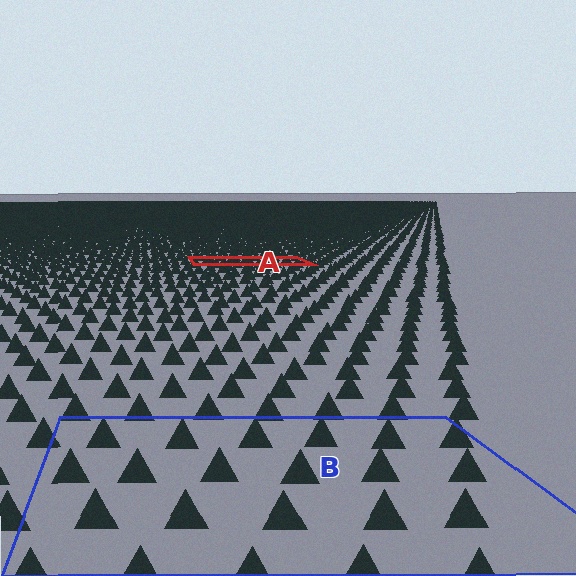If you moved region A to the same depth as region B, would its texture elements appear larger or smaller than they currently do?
They would appear larger. At a closer depth, the same texture elements are projected at a bigger on-screen size.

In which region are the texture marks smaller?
The texture marks are smaller in region A, because it is farther away.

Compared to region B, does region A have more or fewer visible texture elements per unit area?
Region A has more texture elements per unit area — they are packed more densely because it is farther away.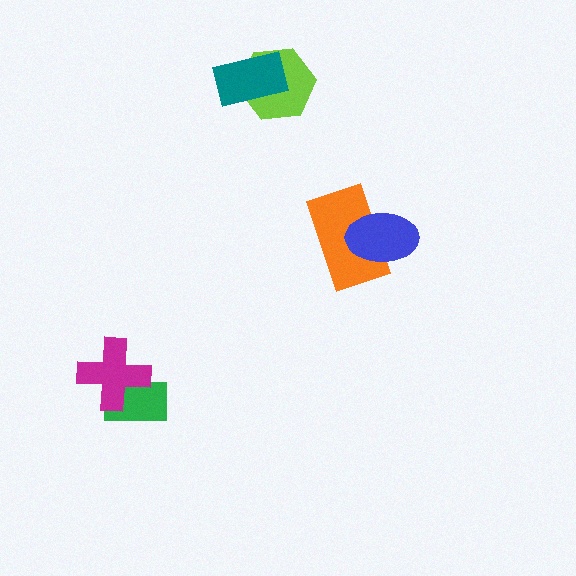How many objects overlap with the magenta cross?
1 object overlaps with the magenta cross.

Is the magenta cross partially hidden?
No, no other shape covers it.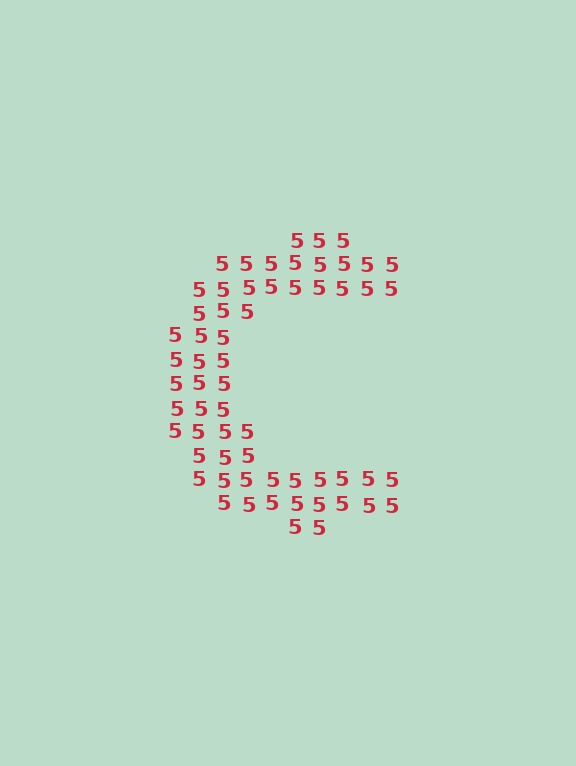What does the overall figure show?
The overall figure shows the letter C.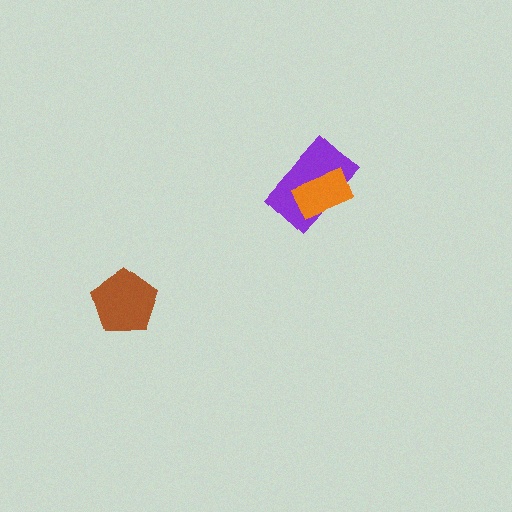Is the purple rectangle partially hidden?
Yes, it is partially covered by another shape.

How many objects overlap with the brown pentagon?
0 objects overlap with the brown pentagon.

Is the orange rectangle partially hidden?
No, no other shape covers it.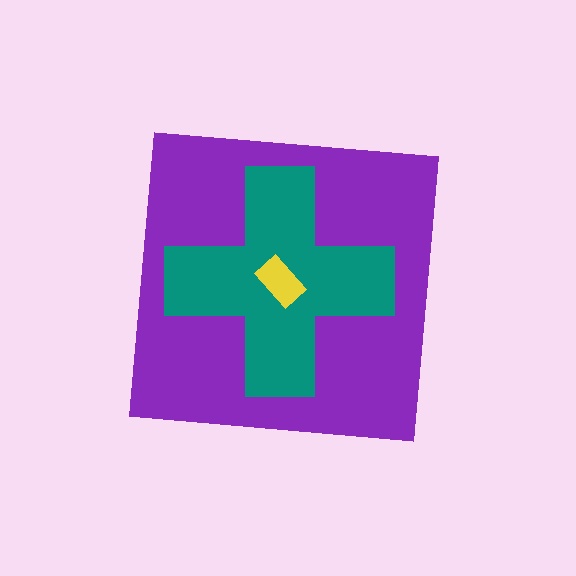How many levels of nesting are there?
3.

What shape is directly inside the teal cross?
The yellow rectangle.